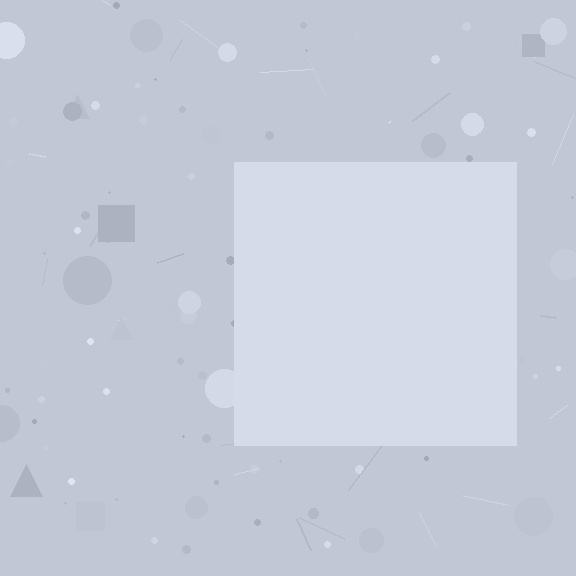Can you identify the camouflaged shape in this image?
The camouflaged shape is a square.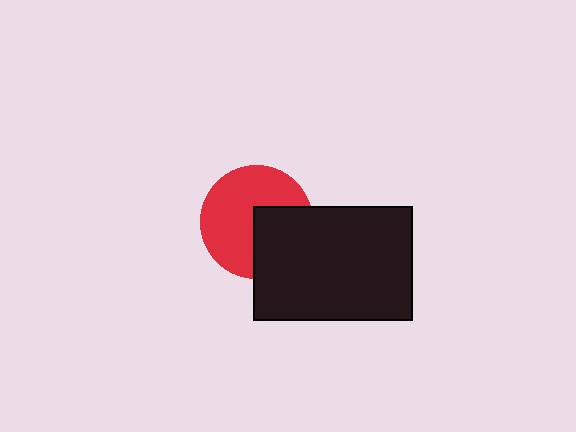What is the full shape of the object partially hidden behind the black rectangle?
The partially hidden object is a red circle.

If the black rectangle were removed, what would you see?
You would see the complete red circle.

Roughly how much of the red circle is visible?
About half of it is visible (roughly 64%).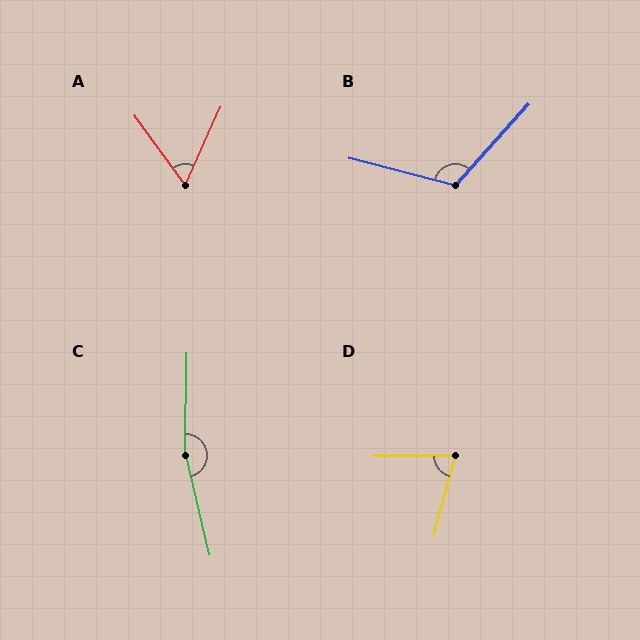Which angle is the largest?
C, at approximately 166 degrees.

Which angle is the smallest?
A, at approximately 60 degrees.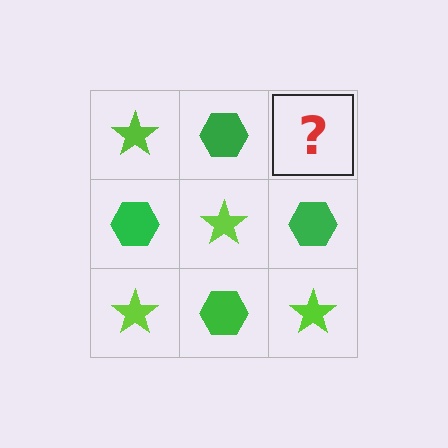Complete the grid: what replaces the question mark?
The question mark should be replaced with a lime star.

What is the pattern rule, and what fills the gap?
The rule is that it alternates lime star and green hexagon in a checkerboard pattern. The gap should be filled with a lime star.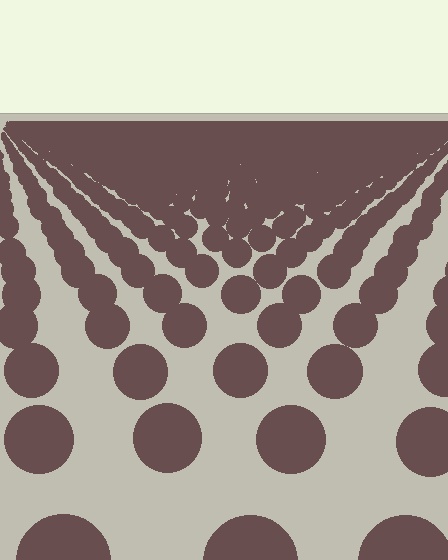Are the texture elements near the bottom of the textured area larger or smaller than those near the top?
Larger. Near the bottom, elements are closer to the viewer and appear at a bigger on-screen size.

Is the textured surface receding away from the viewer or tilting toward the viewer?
The surface is receding away from the viewer. Texture elements get smaller and denser toward the top.